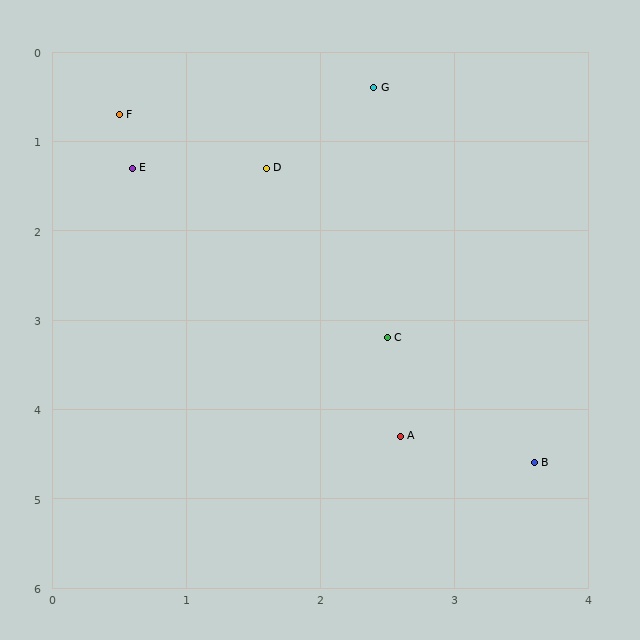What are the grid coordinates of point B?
Point B is at approximately (3.6, 4.6).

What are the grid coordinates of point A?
Point A is at approximately (2.6, 4.3).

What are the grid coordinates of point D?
Point D is at approximately (1.6, 1.3).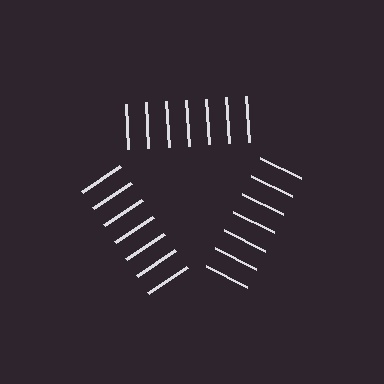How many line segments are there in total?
21 — 7 along each of the 3 edges.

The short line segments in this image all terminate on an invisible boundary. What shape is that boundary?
An illusory triangle — the line segments terminate on its edges but no continuous stroke is drawn.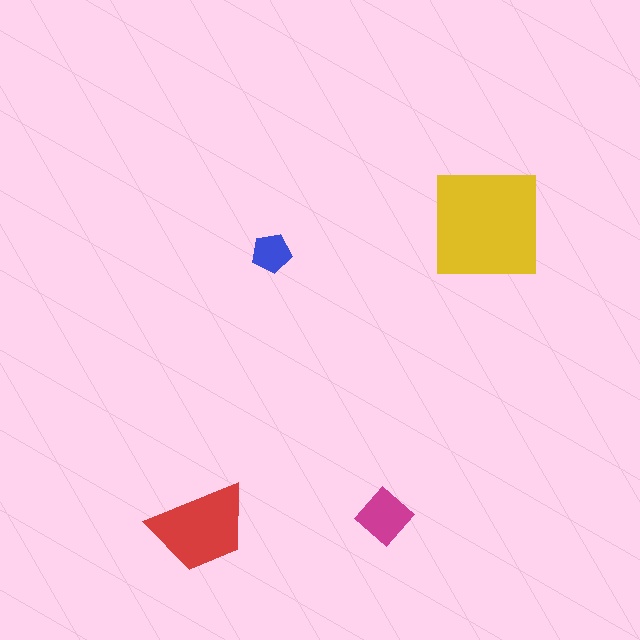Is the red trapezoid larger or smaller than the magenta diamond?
Larger.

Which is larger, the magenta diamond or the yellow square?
The yellow square.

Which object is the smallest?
The blue pentagon.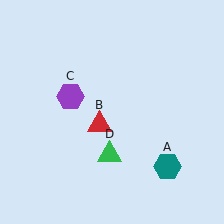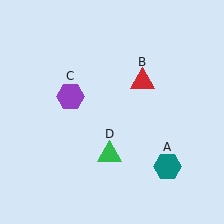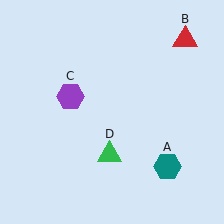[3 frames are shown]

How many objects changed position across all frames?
1 object changed position: red triangle (object B).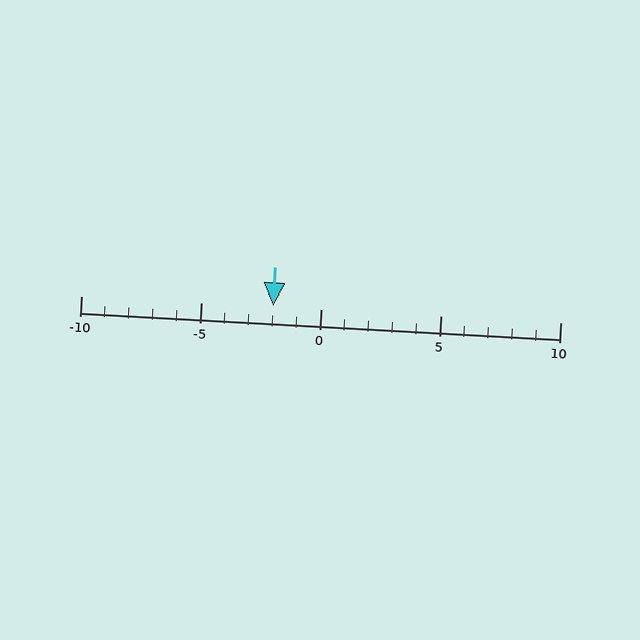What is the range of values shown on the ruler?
The ruler shows values from -10 to 10.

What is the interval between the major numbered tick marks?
The major tick marks are spaced 5 units apart.